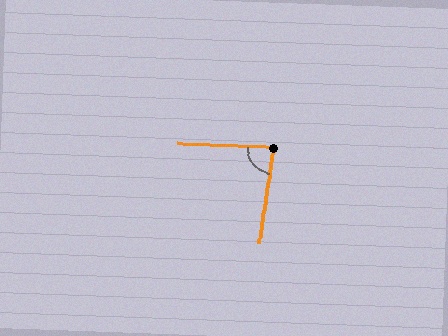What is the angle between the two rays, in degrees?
Approximately 84 degrees.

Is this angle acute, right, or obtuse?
It is acute.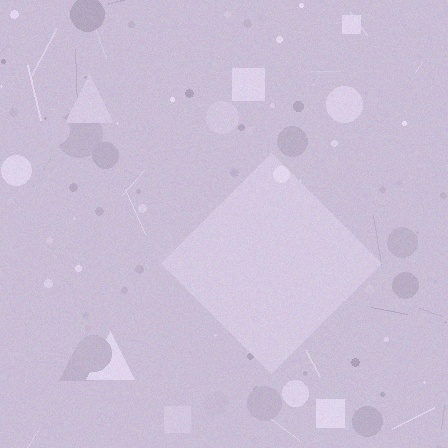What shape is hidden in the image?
A diamond is hidden in the image.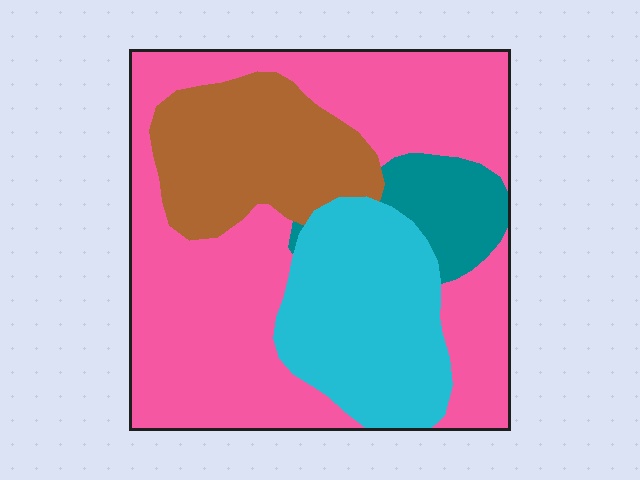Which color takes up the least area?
Teal, at roughly 10%.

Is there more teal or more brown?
Brown.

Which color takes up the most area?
Pink, at roughly 50%.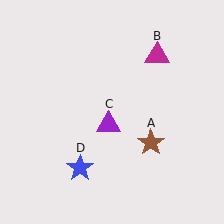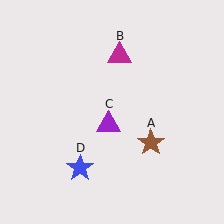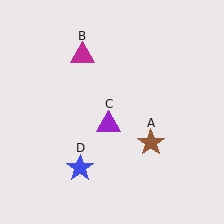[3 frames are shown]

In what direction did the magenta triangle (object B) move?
The magenta triangle (object B) moved left.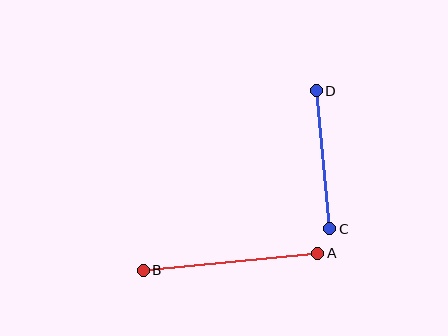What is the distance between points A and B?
The distance is approximately 175 pixels.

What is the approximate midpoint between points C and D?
The midpoint is at approximately (323, 160) pixels.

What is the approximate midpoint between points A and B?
The midpoint is at approximately (231, 262) pixels.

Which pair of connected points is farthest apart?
Points A and B are farthest apart.